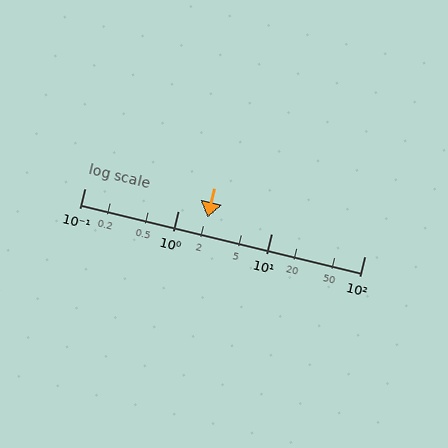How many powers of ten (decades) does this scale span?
The scale spans 3 decades, from 0.1 to 100.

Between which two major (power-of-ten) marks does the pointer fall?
The pointer is between 1 and 10.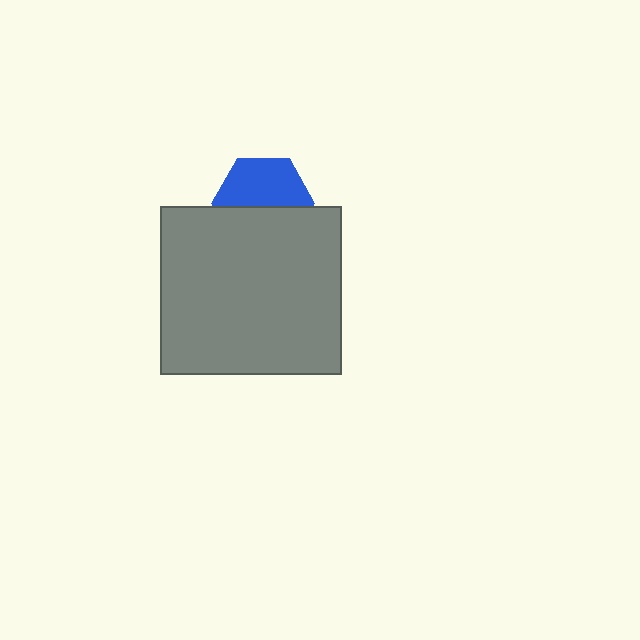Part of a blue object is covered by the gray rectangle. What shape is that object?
It is a hexagon.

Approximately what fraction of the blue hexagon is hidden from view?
Roughly 47% of the blue hexagon is hidden behind the gray rectangle.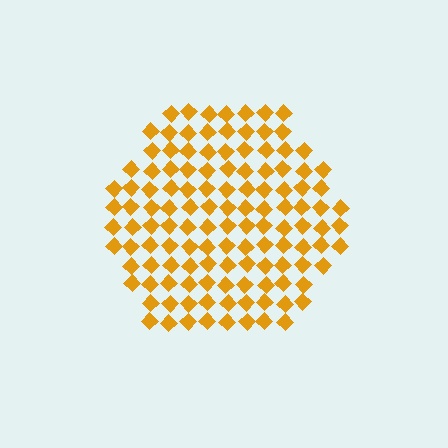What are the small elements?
The small elements are diamonds.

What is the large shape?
The large shape is a hexagon.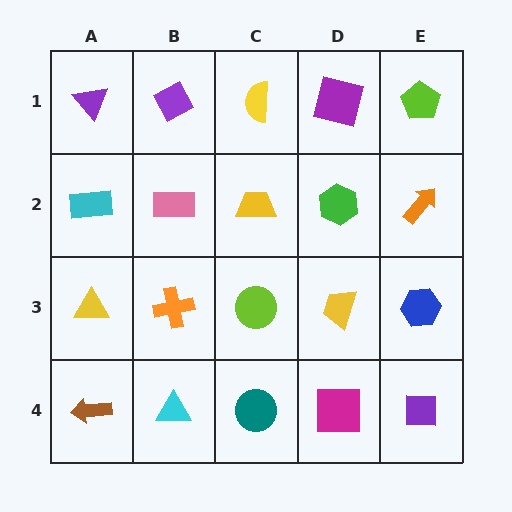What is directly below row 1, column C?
A yellow trapezoid.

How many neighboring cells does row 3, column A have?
3.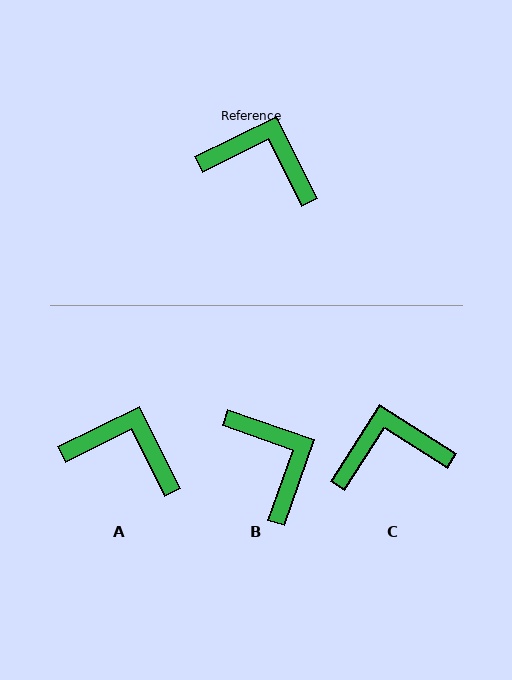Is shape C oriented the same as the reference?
No, it is off by about 31 degrees.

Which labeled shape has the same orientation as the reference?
A.